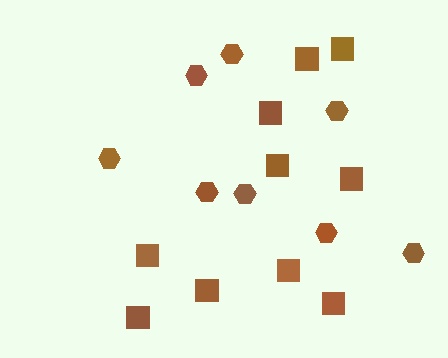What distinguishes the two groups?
There are 2 groups: one group of squares (10) and one group of hexagons (8).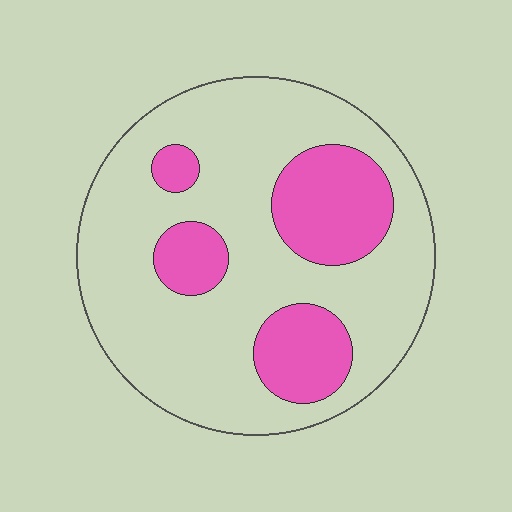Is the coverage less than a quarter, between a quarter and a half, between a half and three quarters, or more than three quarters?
Between a quarter and a half.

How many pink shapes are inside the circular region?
4.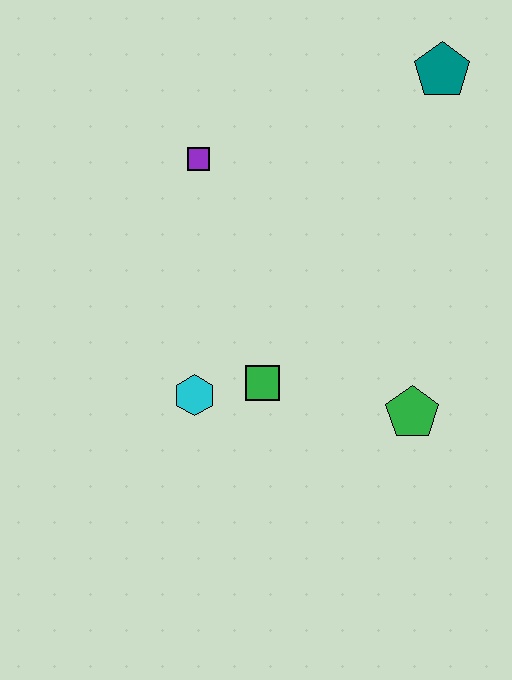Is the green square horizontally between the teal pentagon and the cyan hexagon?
Yes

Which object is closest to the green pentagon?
The green square is closest to the green pentagon.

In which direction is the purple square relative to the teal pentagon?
The purple square is to the left of the teal pentagon.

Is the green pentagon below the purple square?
Yes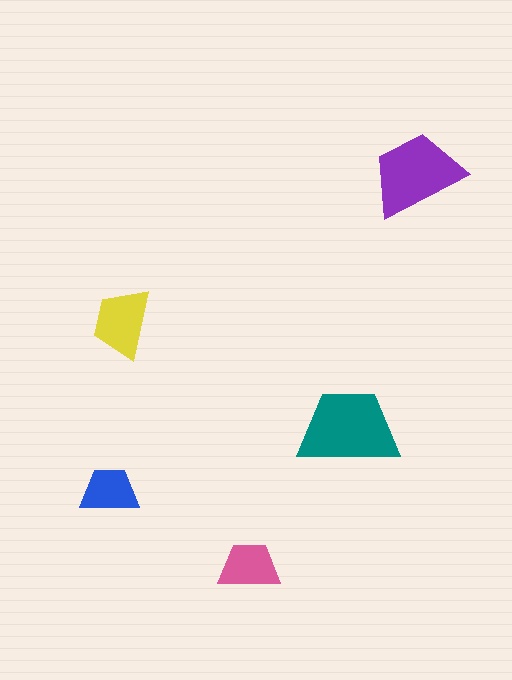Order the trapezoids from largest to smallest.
the teal one, the purple one, the yellow one, the pink one, the blue one.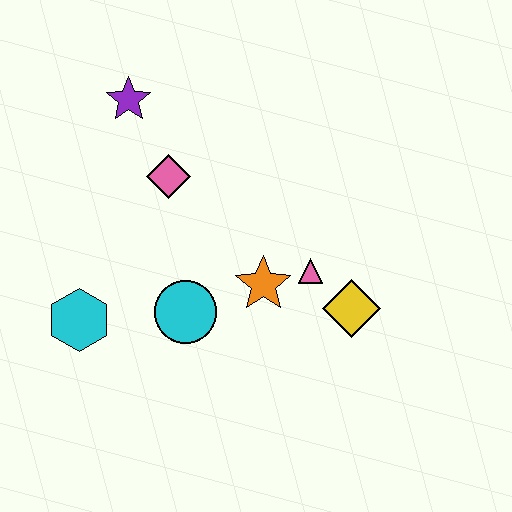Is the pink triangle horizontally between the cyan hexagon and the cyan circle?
No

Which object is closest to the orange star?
The pink triangle is closest to the orange star.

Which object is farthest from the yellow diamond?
The purple star is farthest from the yellow diamond.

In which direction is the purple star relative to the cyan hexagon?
The purple star is above the cyan hexagon.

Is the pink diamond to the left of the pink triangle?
Yes